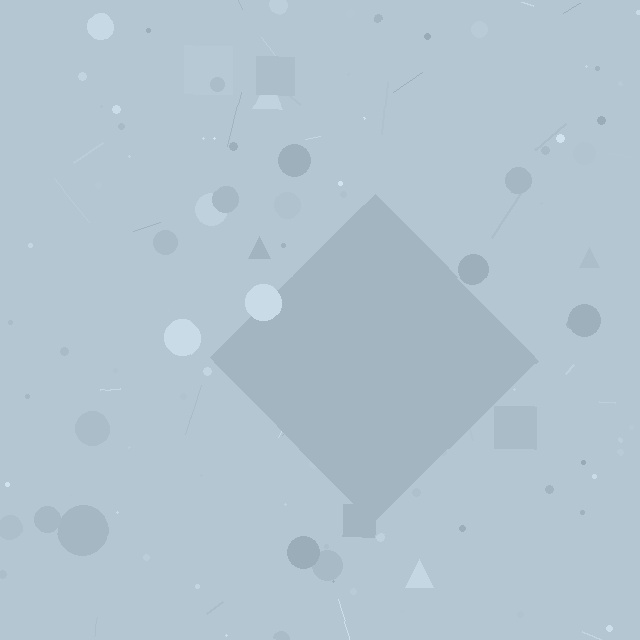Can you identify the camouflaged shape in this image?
The camouflaged shape is a diamond.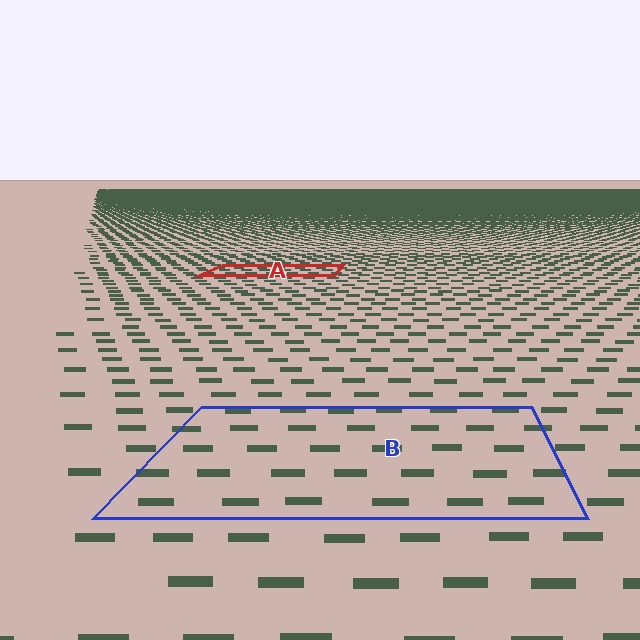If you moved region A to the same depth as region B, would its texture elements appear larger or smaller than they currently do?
They would appear larger. At a closer depth, the same texture elements are projected at a bigger on-screen size.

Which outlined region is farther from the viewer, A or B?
Region A is farther from the viewer — the texture elements inside it appear smaller and more densely packed.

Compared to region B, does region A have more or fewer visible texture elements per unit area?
Region A has more texture elements per unit area — they are packed more densely because it is farther away.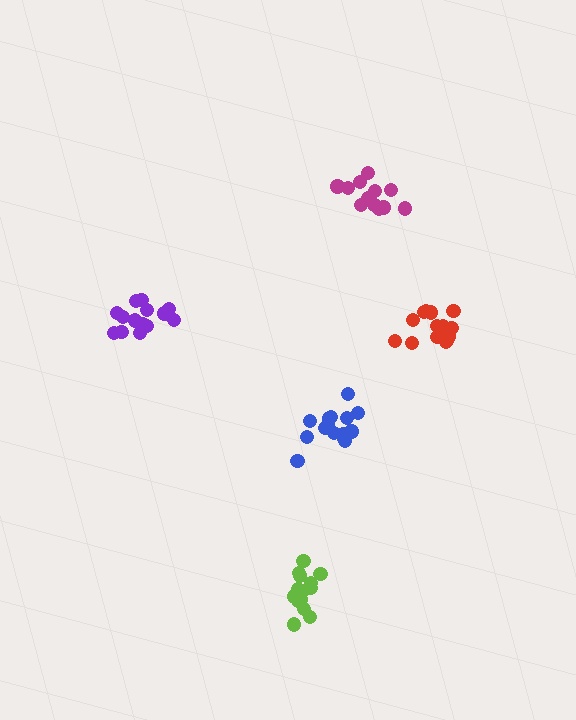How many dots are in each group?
Group 1: 13 dots, Group 2: 15 dots, Group 3: 14 dots, Group 4: 15 dots, Group 5: 15 dots (72 total).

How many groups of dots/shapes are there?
There are 5 groups.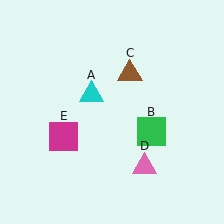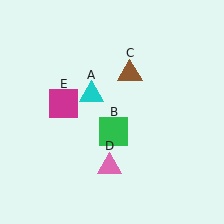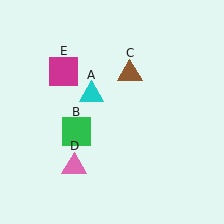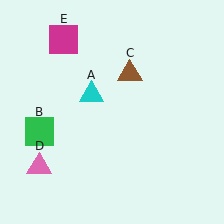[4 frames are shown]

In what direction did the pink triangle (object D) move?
The pink triangle (object D) moved left.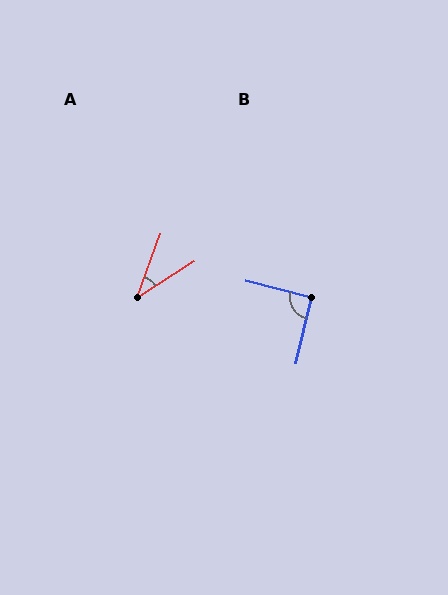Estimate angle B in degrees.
Approximately 91 degrees.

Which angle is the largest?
B, at approximately 91 degrees.